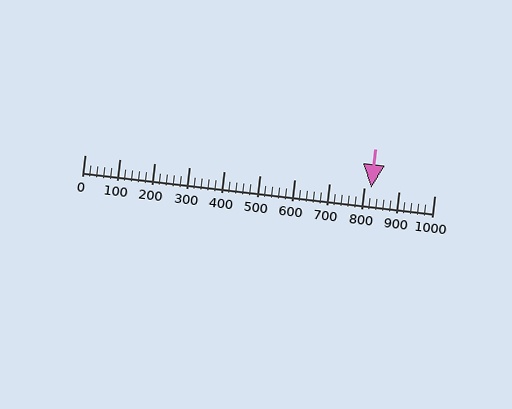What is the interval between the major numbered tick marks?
The major tick marks are spaced 100 units apart.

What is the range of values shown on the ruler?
The ruler shows values from 0 to 1000.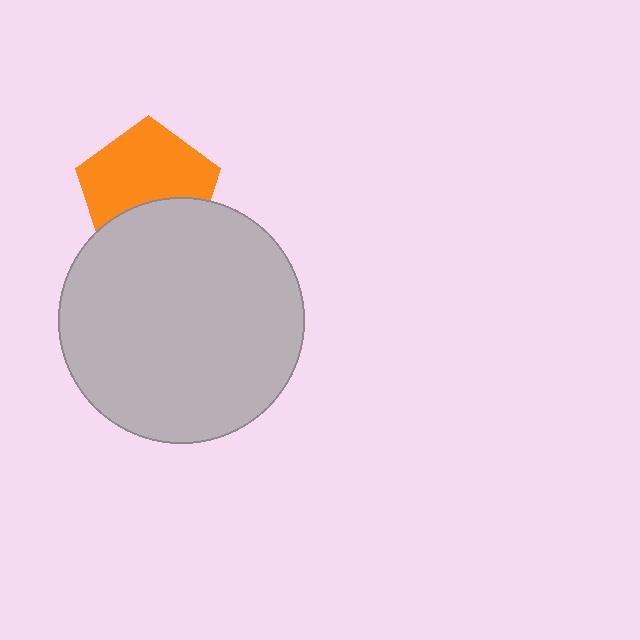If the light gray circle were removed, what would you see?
You would see the complete orange pentagon.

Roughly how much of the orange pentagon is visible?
About half of it is visible (roughly 64%).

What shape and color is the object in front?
The object in front is a light gray circle.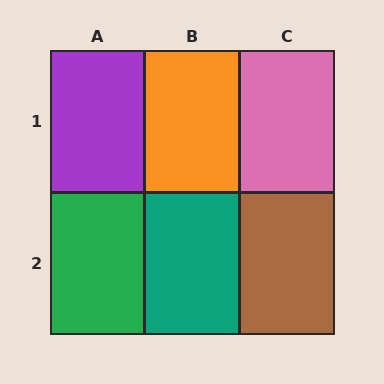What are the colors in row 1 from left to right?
Purple, orange, pink.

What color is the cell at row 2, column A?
Green.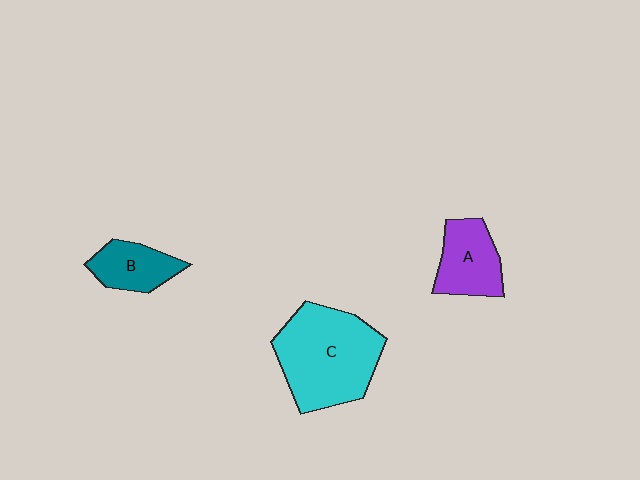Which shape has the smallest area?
Shape B (teal).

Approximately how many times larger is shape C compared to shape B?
Approximately 2.4 times.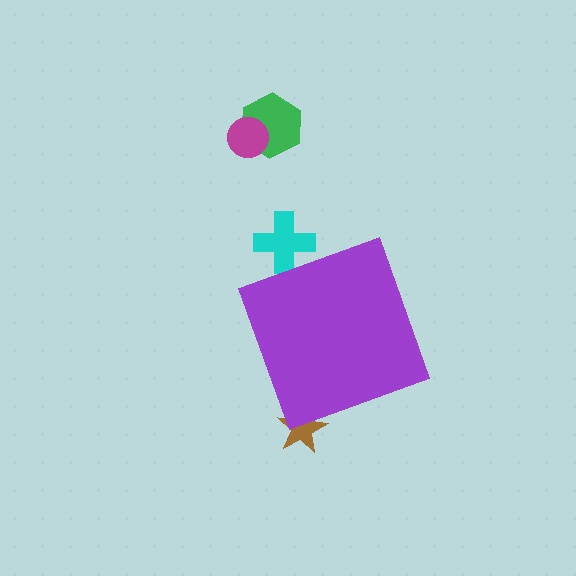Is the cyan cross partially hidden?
Yes, the cyan cross is partially hidden behind the purple diamond.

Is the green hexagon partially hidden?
No, the green hexagon is fully visible.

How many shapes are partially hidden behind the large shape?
2 shapes are partially hidden.